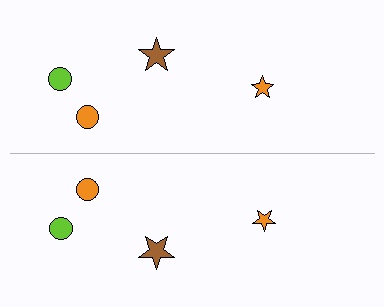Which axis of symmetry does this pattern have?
The pattern has a horizontal axis of symmetry running through the center of the image.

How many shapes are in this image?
There are 8 shapes in this image.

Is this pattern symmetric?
Yes, this pattern has bilateral (reflection) symmetry.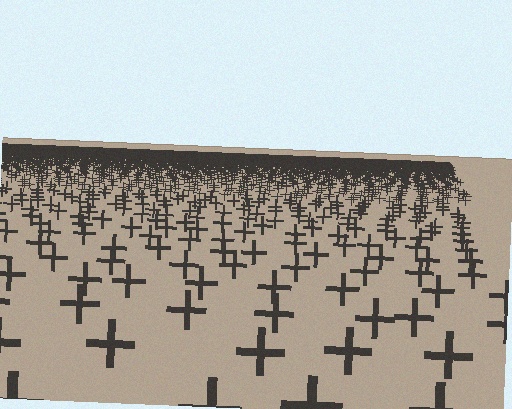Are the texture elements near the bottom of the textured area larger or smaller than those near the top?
Larger. Near the bottom, elements are closer to the viewer and appear at a bigger on-screen size.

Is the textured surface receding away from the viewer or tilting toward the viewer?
The surface is receding away from the viewer. Texture elements get smaller and denser toward the top.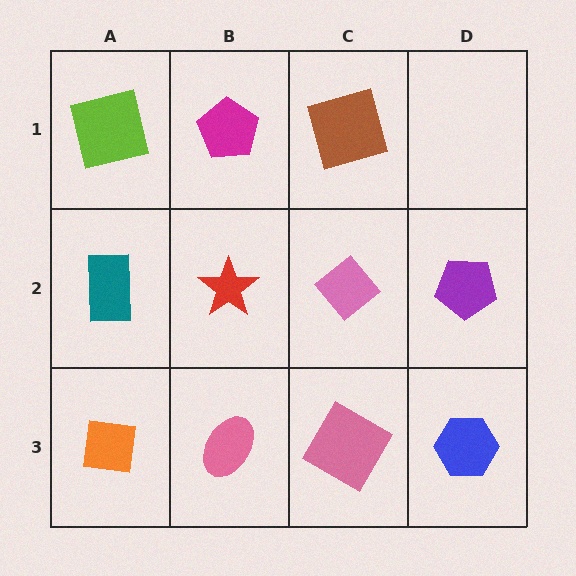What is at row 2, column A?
A teal rectangle.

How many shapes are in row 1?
3 shapes.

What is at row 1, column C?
A brown square.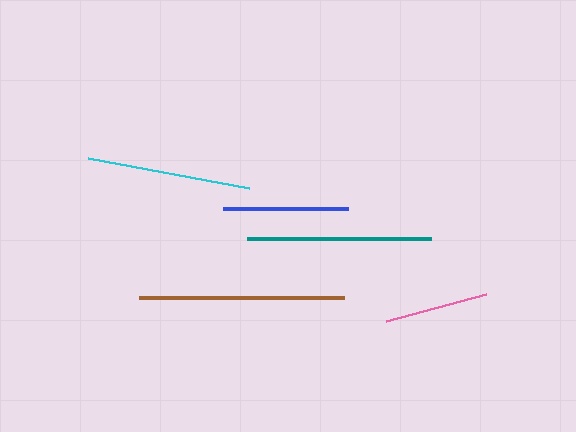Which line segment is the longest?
The brown line is the longest at approximately 205 pixels.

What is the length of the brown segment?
The brown segment is approximately 205 pixels long.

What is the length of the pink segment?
The pink segment is approximately 104 pixels long.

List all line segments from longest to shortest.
From longest to shortest: brown, teal, cyan, blue, pink.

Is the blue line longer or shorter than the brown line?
The brown line is longer than the blue line.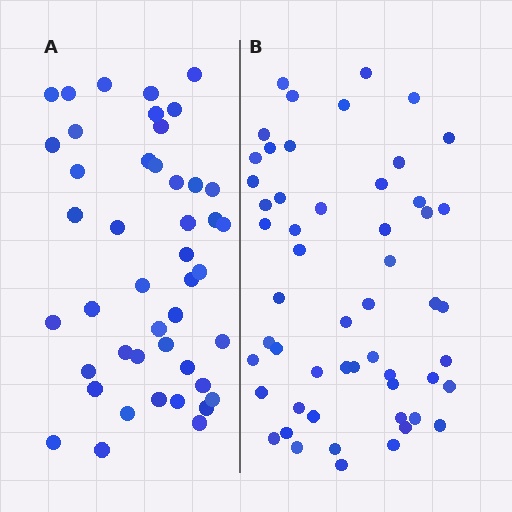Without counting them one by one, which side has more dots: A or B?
Region B (the right region) has more dots.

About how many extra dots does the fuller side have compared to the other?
Region B has roughly 8 or so more dots than region A.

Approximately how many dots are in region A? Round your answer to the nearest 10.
About 40 dots. (The exact count is 45, which rounds to 40.)